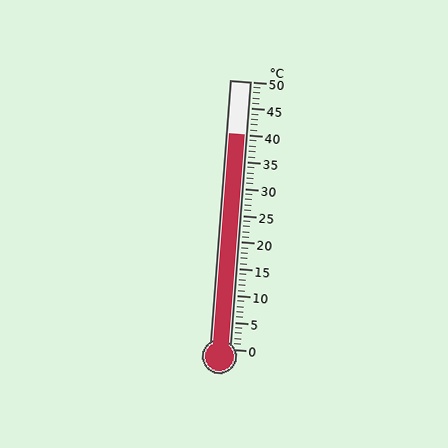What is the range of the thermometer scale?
The thermometer scale ranges from 0°C to 50°C.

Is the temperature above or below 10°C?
The temperature is above 10°C.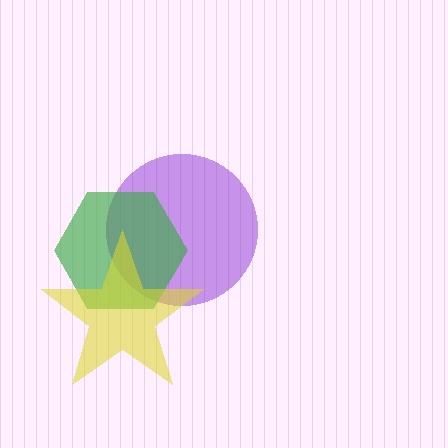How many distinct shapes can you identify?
There are 3 distinct shapes: a purple circle, a green hexagon, a yellow star.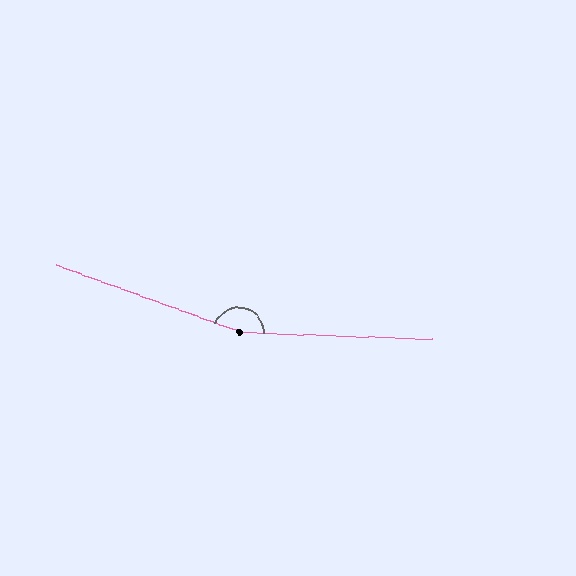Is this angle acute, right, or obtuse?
It is obtuse.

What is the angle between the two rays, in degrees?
Approximately 162 degrees.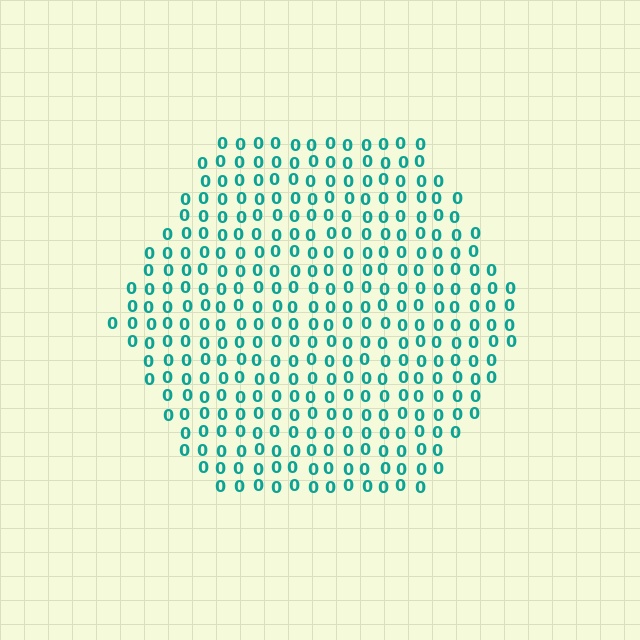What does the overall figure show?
The overall figure shows a hexagon.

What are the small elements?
The small elements are digit 0's.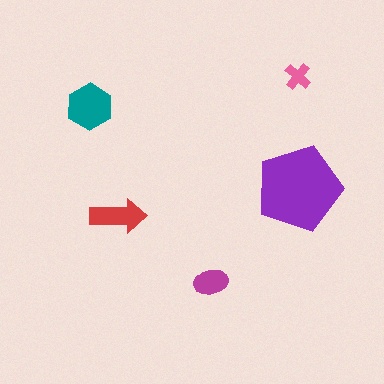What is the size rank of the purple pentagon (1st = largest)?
1st.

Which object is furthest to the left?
The teal hexagon is leftmost.